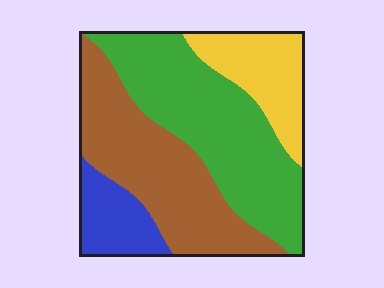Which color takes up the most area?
Green, at roughly 40%.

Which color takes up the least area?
Blue, at roughly 10%.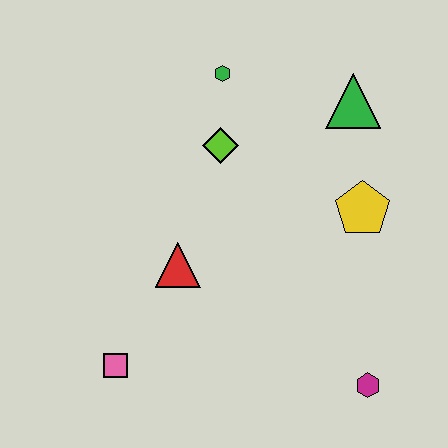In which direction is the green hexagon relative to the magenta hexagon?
The green hexagon is above the magenta hexagon.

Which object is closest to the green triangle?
The yellow pentagon is closest to the green triangle.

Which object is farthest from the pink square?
The green triangle is farthest from the pink square.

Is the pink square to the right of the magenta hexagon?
No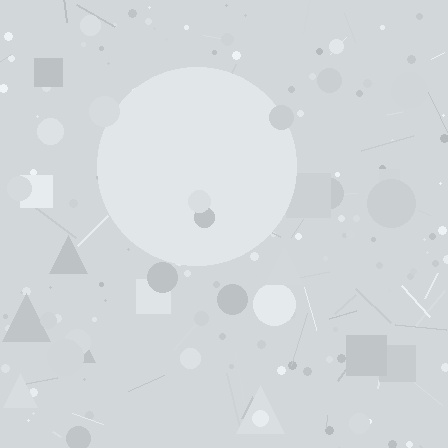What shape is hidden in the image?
A circle is hidden in the image.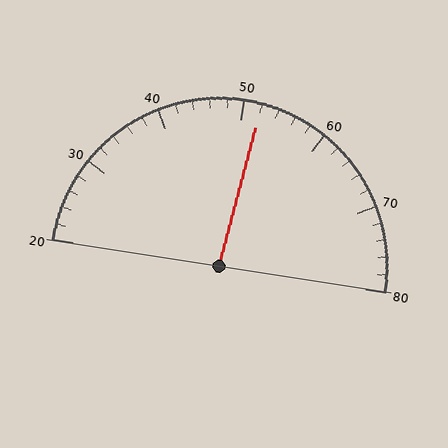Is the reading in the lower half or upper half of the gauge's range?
The reading is in the upper half of the range (20 to 80).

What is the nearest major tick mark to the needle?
The nearest major tick mark is 50.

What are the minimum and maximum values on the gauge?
The gauge ranges from 20 to 80.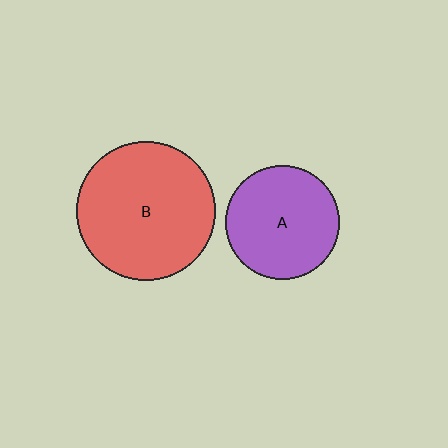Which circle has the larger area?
Circle B (red).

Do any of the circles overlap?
No, none of the circles overlap.